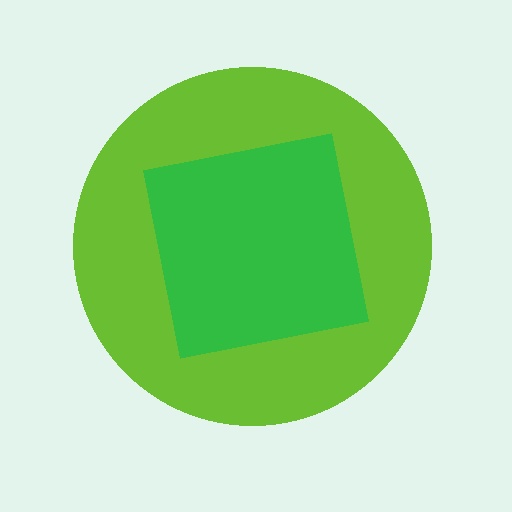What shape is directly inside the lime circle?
The green square.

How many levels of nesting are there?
2.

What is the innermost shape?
The green square.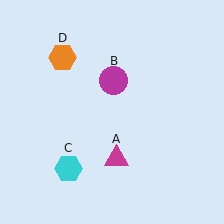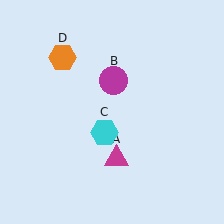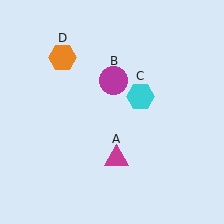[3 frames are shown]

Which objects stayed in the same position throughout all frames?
Magenta triangle (object A) and magenta circle (object B) and orange hexagon (object D) remained stationary.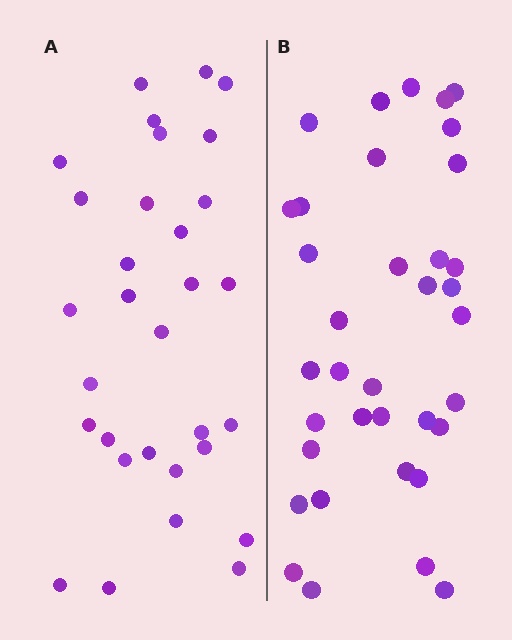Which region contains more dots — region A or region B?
Region B (the right region) has more dots.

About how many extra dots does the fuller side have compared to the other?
Region B has about 5 more dots than region A.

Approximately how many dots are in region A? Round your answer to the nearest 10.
About 30 dots. (The exact count is 31, which rounds to 30.)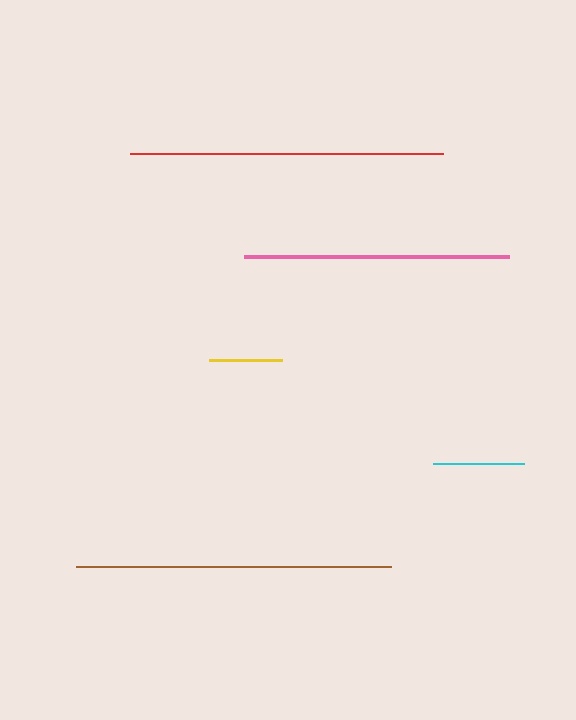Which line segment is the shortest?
The yellow line is the shortest at approximately 73 pixels.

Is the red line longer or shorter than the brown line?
The brown line is longer than the red line.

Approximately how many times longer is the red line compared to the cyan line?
The red line is approximately 3.4 times the length of the cyan line.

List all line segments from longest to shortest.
From longest to shortest: brown, red, pink, cyan, yellow.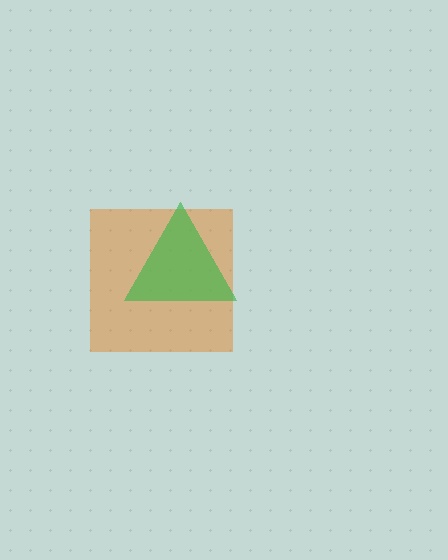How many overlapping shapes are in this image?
There are 2 overlapping shapes in the image.